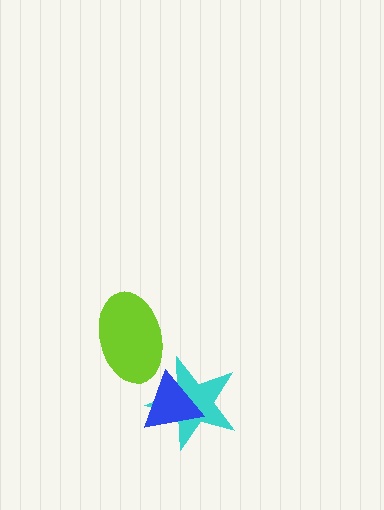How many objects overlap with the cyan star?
1 object overlaps with the cyan star.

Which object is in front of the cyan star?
The blue triangle is in front of the cyan star.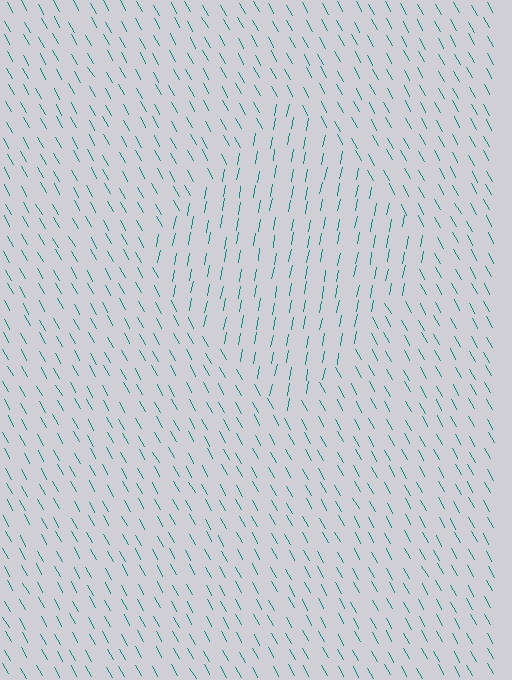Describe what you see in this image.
The image is filled with small teal line segments. A diamond region in the image has lines oriented differently from the surrounding lines, creating a visible texture boundary.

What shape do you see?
I see a diamond.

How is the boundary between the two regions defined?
The boundary is defined purely by a change in line orientation (approximately 39 degrees difference). All lines are the same color and thickness.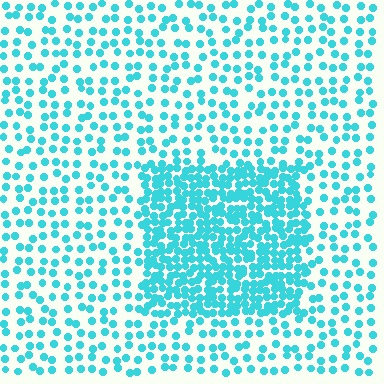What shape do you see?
I see a rectangle.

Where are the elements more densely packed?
The elements are more densely packed inside the rectangle boundary.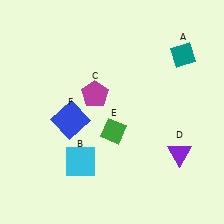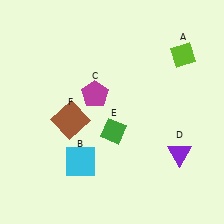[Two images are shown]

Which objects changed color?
A changed from teal to lime. F changed from blue to brown.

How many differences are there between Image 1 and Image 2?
There are 2 differences between the two images.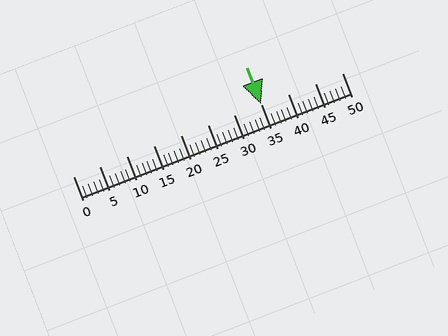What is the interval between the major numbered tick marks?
The major tick marks are spaced 5 units apart.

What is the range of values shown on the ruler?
The ruler shows values from 0 to 50.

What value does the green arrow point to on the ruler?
The green arrow points to approximately 35.